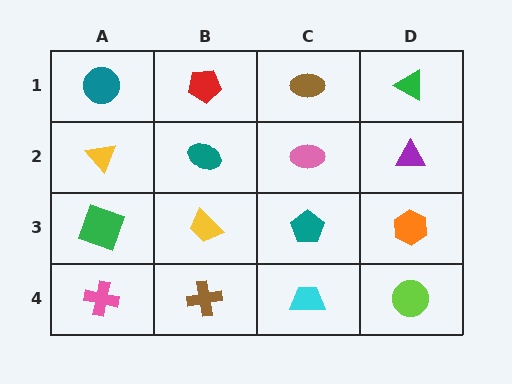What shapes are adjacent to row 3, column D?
A purple triangle (row 2, column D), a lime circle (row 4, column D), a teal pentagon (row 3, column C).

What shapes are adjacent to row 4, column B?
A yellow trapezoid (row 3, column B), a pink cross (row 4, column A), a cyan trapezoid (row 4, column C).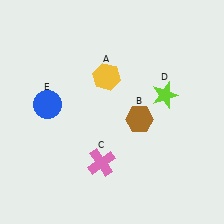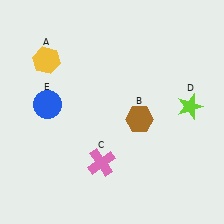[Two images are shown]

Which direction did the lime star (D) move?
The lime star (D) moved right.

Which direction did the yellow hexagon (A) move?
The yellow hexagon (A) moved left.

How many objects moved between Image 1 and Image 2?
2 objects moved between the two images.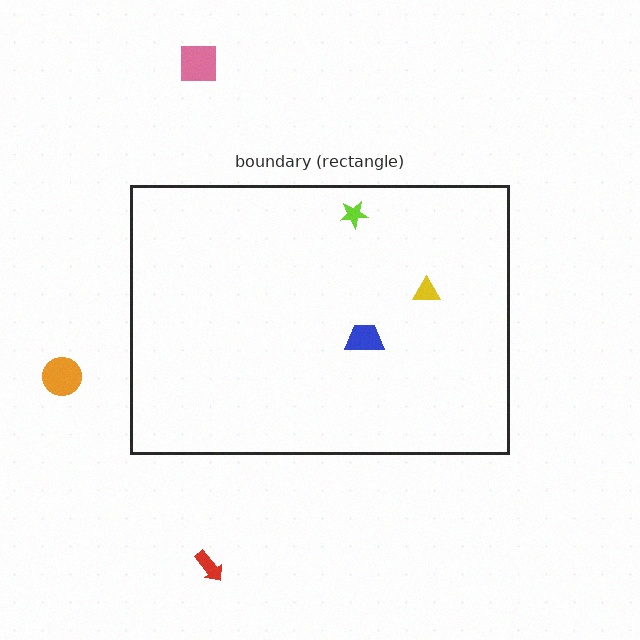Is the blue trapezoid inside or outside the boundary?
Inside.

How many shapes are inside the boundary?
3 inside, 3 outside.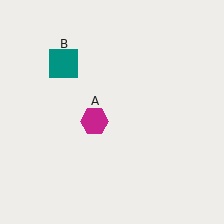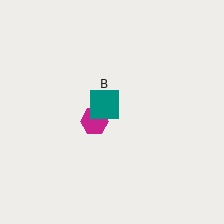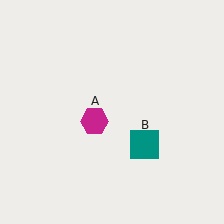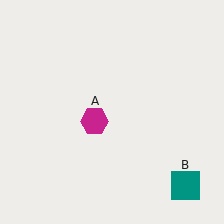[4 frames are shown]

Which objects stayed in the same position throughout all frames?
Magenta hexagon (object A) remained stationary.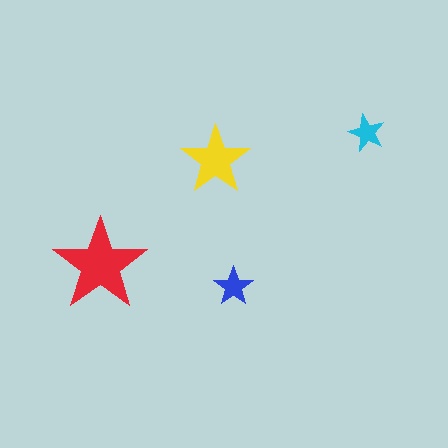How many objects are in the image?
There are 4 objects in the image.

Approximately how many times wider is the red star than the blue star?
About 2.5 times wider.